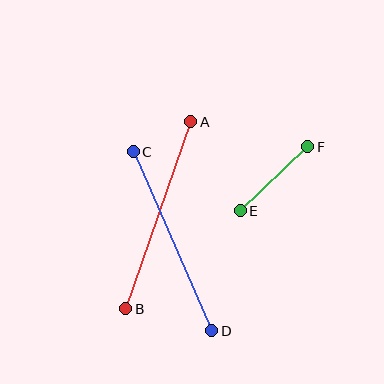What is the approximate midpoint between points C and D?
The midpoint is at approximately (172, 241) pixels.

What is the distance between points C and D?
The distance is approximately 195 pixels.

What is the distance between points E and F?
The distance is approximately 93 pixels.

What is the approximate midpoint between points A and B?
The midpoint is at approximately (158, 215) pixels.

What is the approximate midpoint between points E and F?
The midpoint is at approximately (274, 179) pixels.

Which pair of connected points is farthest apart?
Points A and B are farthest apart.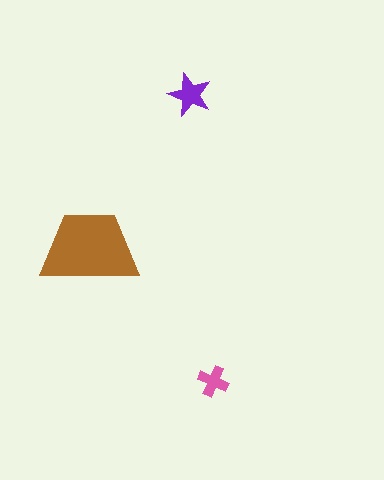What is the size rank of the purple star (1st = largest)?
2nd.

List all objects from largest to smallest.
The brown trapezoid, the purple star, the pink cross.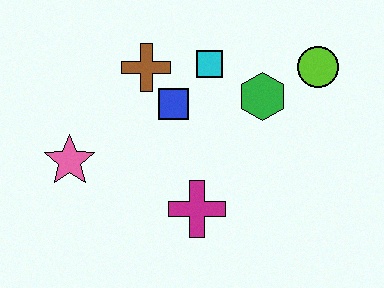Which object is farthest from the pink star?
The lime circle is farthest from the pink star.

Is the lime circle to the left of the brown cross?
No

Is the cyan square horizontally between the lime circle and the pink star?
Yes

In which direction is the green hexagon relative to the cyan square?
The green hexagon is to the right of the cyan square.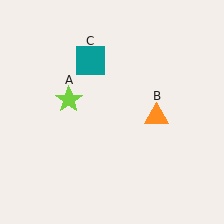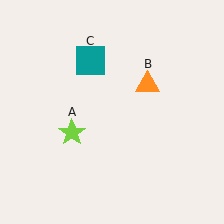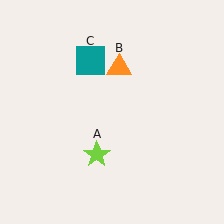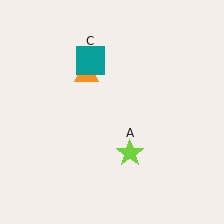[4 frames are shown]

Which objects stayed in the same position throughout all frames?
Teal square (object C) remained stationary.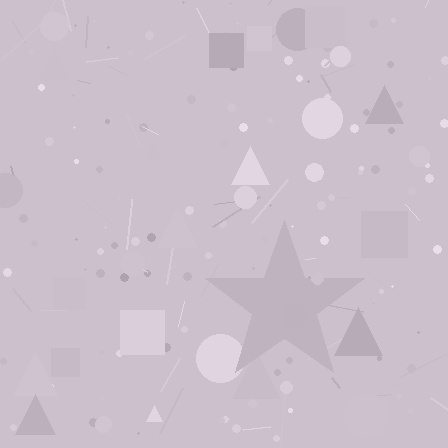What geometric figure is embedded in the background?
A star is embedded in the background.